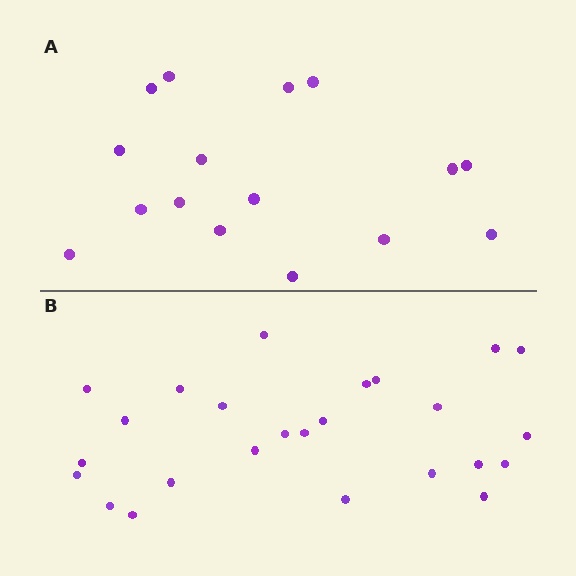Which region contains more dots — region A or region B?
Region B (the bottom region) has more dots.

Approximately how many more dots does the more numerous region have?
Region B has roughly 8 or so more dots than region A.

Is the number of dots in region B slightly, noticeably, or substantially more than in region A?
Region B has substantially more. The ratio is roughly 1.6 to 1.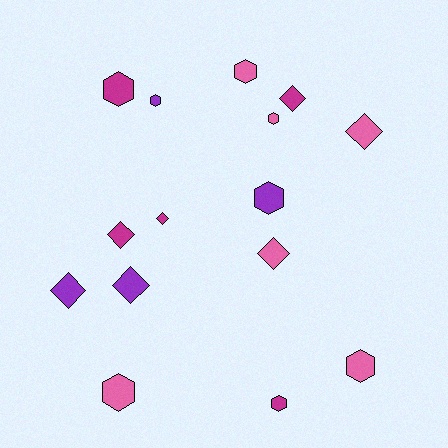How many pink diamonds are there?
There are 2 pink diamonds.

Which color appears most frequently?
Pink, with 6 objects.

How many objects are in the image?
There are 15 objects.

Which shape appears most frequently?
Hexagon, with 8 objects.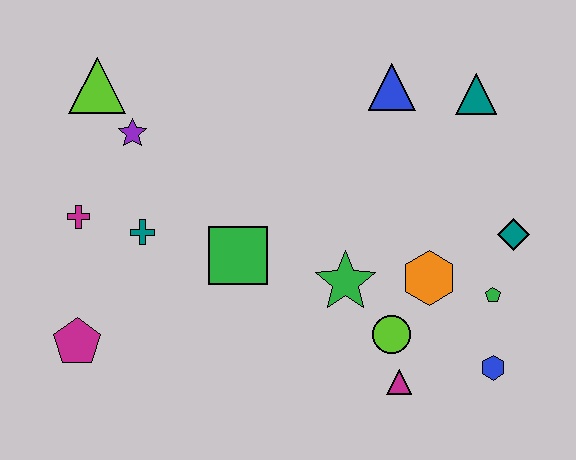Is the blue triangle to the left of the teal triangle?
Yes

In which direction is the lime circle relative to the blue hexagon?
The lime circle is to the left of the blue hexagon.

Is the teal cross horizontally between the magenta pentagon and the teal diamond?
Yes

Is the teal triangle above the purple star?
Yes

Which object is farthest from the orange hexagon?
The lime triangle is farthest from the orange hexagon.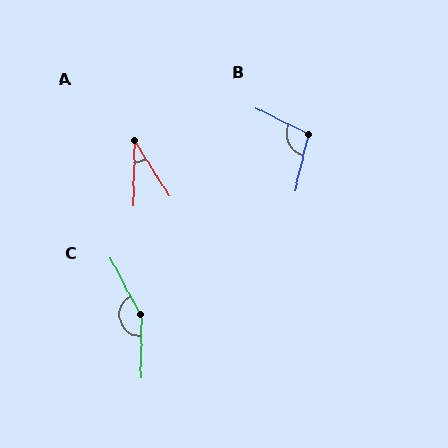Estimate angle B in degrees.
Approximately 103 degrees.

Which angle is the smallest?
A, at approximately 34 degrees.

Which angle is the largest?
C, at approximately 151 degrees.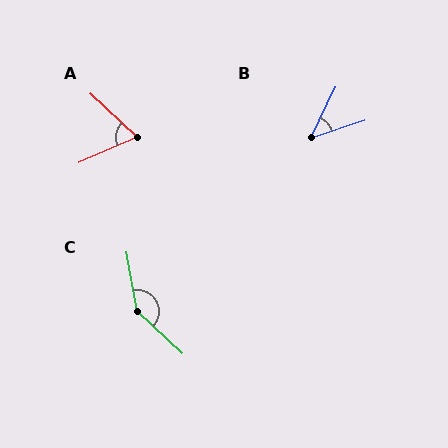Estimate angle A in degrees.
Approximately 67 degrees.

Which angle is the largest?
C, at approximately 143 degrees.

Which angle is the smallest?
B, at approximately 46 degrees.